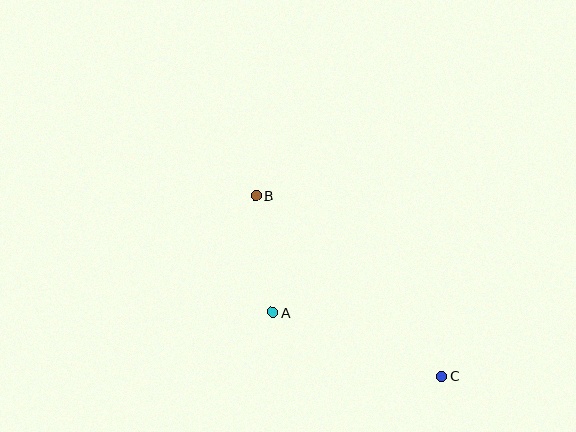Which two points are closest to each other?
Points A and B are closest to each other.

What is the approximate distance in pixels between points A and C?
The distance between A and C is approximately 181 pixels.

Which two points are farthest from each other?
Points B and C are farthest from each other.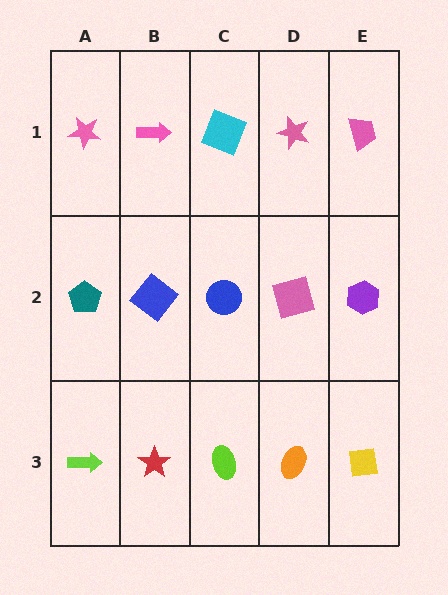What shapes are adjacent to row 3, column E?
A purple hexagon (row 2, column E), an orange ellipse (row 3, column D).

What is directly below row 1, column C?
A blue circle.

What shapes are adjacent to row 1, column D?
A pink square (row 2, column D), a cyan square (row 1, column C), a pink trapezoid (row 1, column E).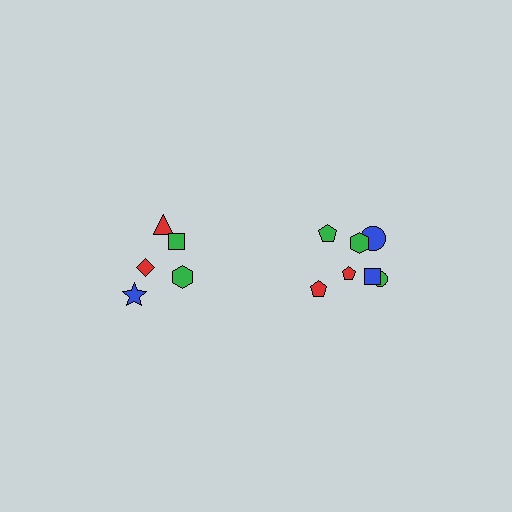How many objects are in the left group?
There are 5 objects.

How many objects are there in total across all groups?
There are 12 objects.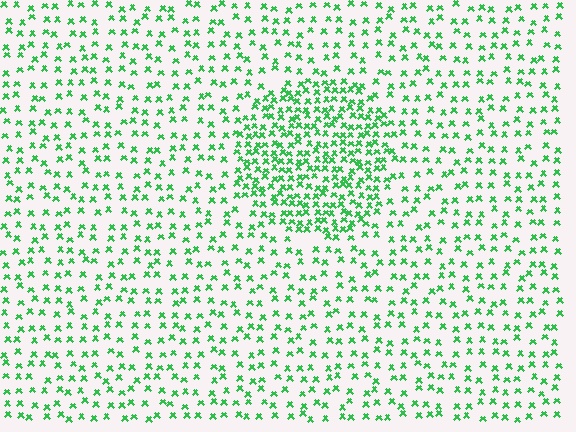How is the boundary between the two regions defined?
The boundary is defined by a change in element density (approximately 2.2x ratio). All elements are the same color, size, and shape.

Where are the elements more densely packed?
The elements are more densely packed inside the circle boundary.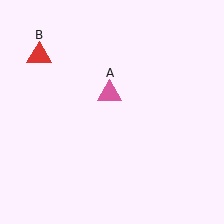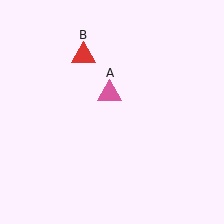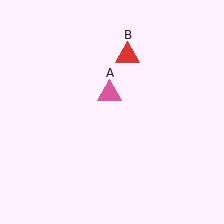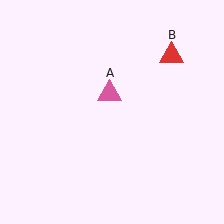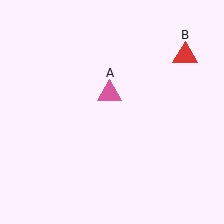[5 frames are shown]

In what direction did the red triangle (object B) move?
The red triangle (object B) moved right.